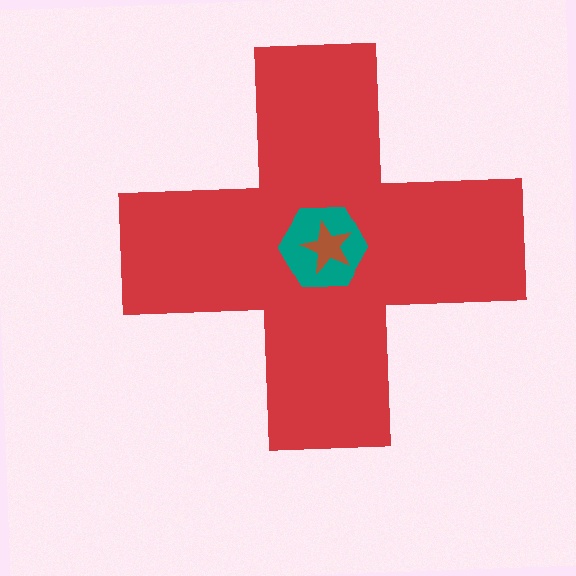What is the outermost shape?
The red cross.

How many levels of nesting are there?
3.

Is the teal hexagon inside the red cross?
Yes.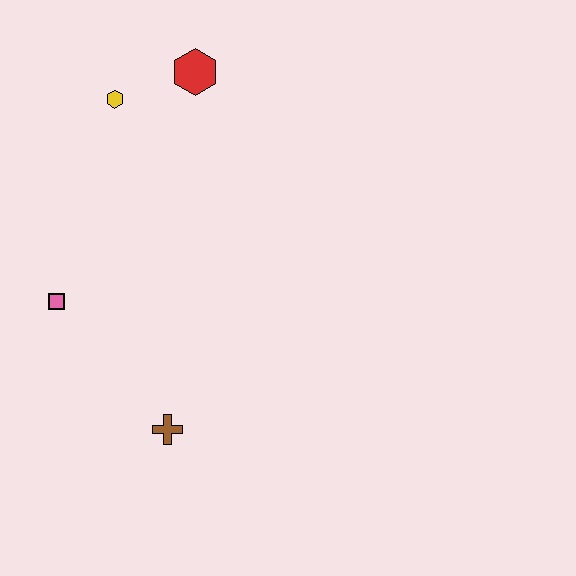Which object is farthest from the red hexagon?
The brown cross is farthest from the red hexagon.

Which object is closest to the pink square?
The brown cross is closest to the pink square.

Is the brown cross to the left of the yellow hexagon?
No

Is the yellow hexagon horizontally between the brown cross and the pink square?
Yes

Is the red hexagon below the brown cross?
No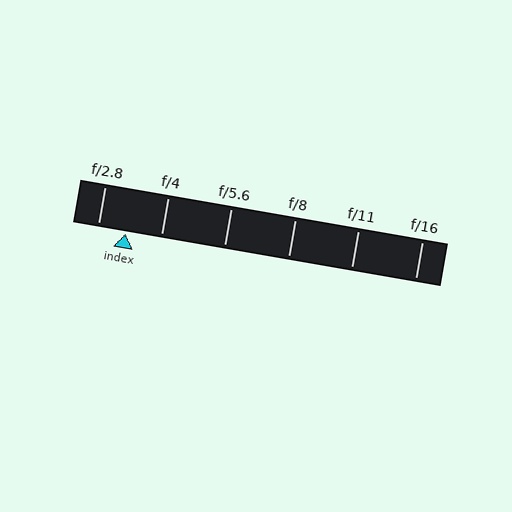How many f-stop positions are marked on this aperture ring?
There are 6 f-stop positions marked.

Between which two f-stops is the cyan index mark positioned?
The index mark is between f/2.8 and f/4.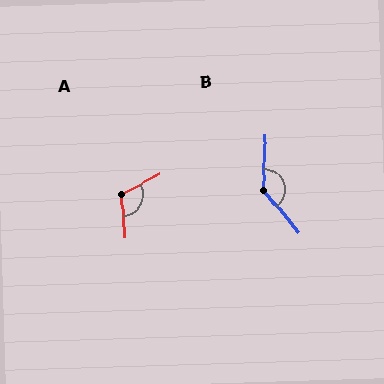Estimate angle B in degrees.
Approximately 138 degrees.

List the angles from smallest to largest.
A (114°), B (138°).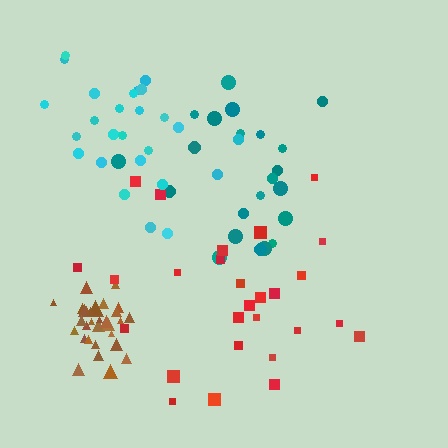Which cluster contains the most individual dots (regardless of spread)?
Brown (31).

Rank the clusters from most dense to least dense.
brown, cyan, teal, red.